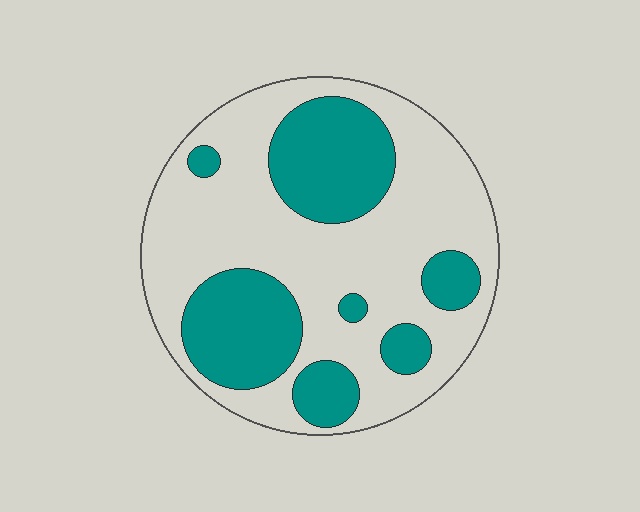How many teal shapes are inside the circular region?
7.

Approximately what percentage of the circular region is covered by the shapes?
Approximately 35%.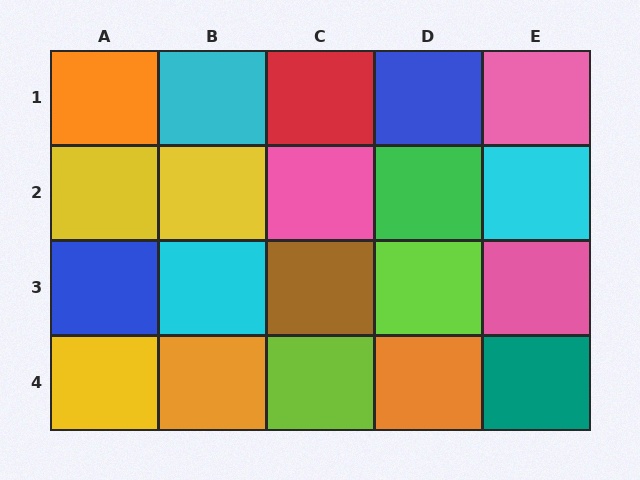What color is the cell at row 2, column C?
Pink.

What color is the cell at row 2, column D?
Green.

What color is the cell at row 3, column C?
Brown.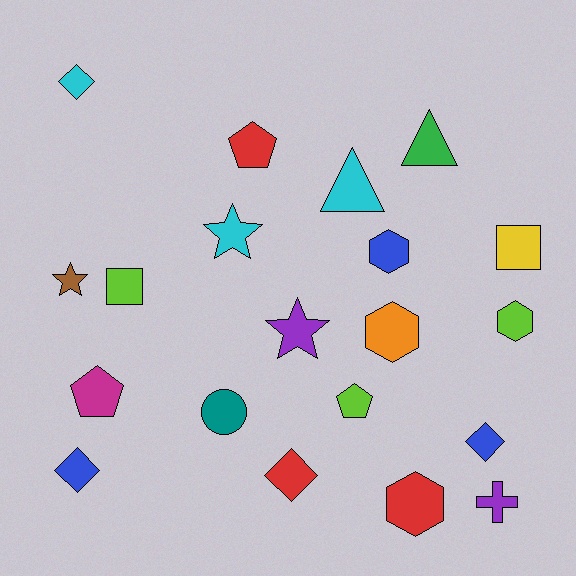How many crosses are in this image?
There is 1 cross.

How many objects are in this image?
There are 20 objects.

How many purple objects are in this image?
There are 2 purple objects.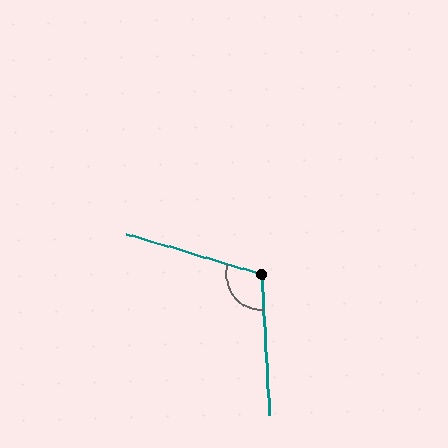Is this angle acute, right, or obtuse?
It is obtuse.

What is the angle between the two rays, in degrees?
Approximately 110 degrees.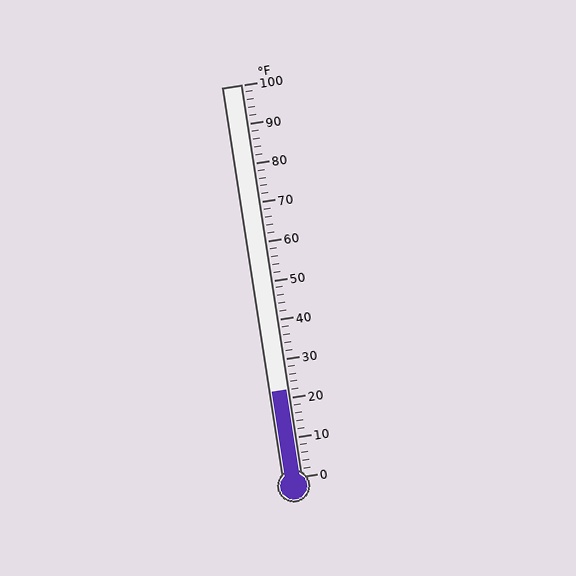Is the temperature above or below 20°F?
The temperature is above 20°F.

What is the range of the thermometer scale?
The thermometer scale ranges from 0°F to 100°F.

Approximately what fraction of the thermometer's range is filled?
The thermometer is filled to approximately 20% of its range.